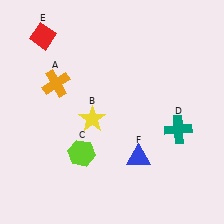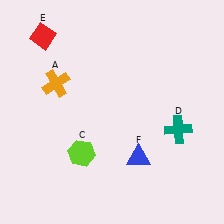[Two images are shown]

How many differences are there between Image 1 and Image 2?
There is 1 difference between the two images.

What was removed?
The yellow star (B) was removed in Image 2.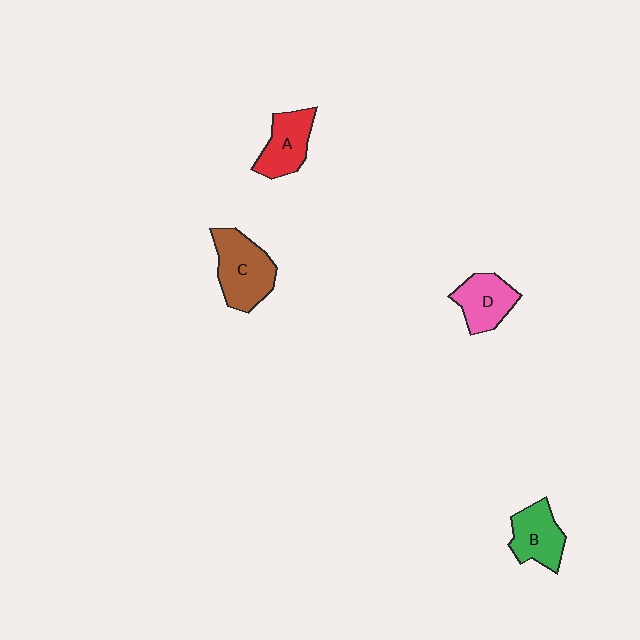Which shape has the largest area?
Shape C (brown).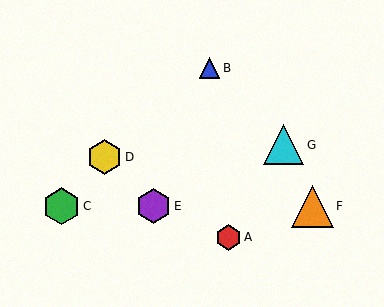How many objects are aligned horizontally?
3 objects (C, E, F) are aligned horizontally.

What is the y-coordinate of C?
Object C is at y≈206.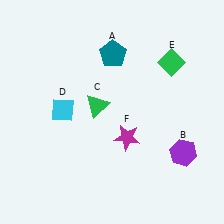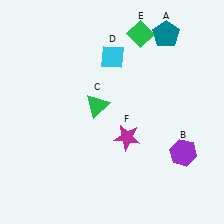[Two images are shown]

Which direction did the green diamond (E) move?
The green diamond (E) moved left.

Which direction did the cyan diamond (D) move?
The cyan diamond (D) moved up.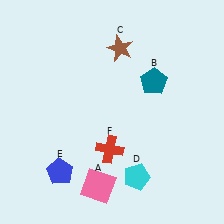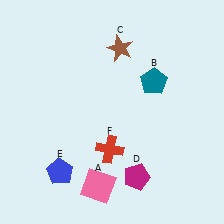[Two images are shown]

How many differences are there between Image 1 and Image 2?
There is 1 difference between the two images.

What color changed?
The pentagon (D) changed from cyan in Image 1 to magenta in Image 2.